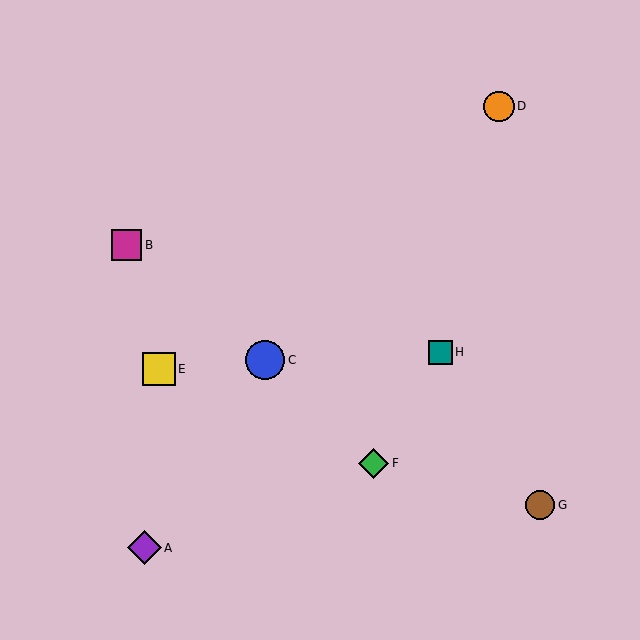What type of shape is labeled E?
Shape E is a yellow square.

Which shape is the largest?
The blue circle (labeled C) is the largest.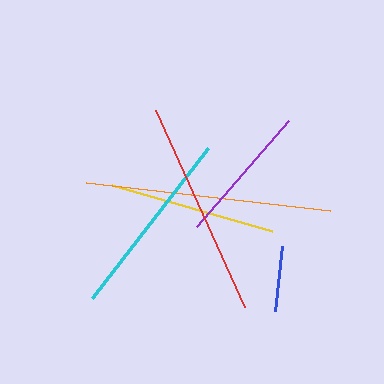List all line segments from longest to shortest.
From longest to shortest: orange, red, cyan, yellow, purple, blue.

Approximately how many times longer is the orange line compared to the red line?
The orange line is approximately 1.1 times the length of the red line.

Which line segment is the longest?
The orange line is the longest at approximately 246 pixels.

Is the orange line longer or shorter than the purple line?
The orange line is longer than the purple line.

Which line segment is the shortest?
The blue line is the shortest at approximately 65 pixels.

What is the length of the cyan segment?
The cyan segment is approximately 190 pixels long.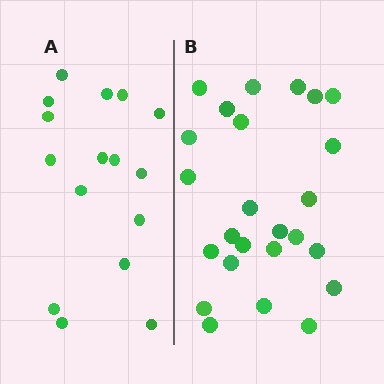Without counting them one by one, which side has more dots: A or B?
Region B (the right region) has more dots.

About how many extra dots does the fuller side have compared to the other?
Region B has roughly 8 or so more dots than region A.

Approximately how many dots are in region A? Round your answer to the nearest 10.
About 20 dots. (The exact count is 16, which rounds to 20.)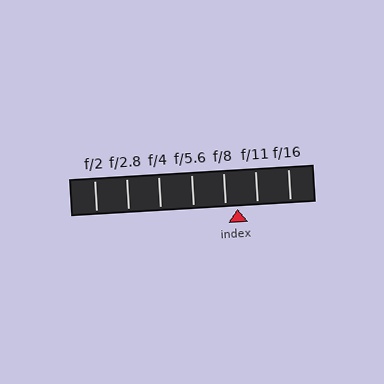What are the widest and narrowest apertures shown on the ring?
The widest aperture shown is f/2 and the narrowest is f/16.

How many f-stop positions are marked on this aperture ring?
There are 7 f-stop positions marked.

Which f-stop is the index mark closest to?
The index mark is closest to f/8.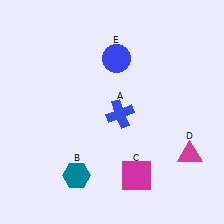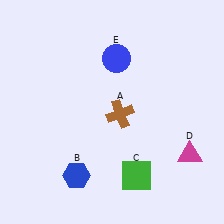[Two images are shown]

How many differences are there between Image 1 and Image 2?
There are 3 differences between the two images.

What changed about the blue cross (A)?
In Image 1, A is blue. In Image 2, it changed to brown.